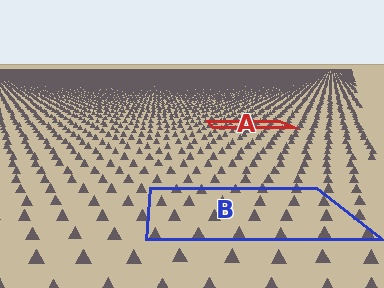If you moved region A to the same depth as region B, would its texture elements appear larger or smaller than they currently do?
They would appear larger. At a closer depth, the same texture elements are projected at a bigger on-screen size.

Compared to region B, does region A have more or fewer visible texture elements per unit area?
Region A has more texture elements per unit area — they are packed more densely because it is farther away.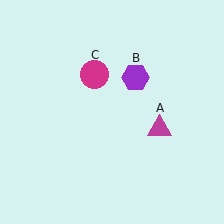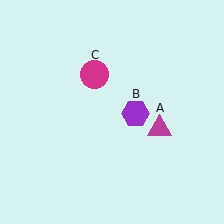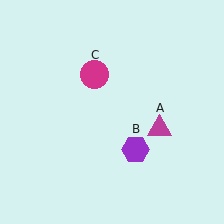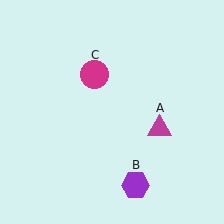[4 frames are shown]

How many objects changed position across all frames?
1 object changed position: purple hexagon (object B).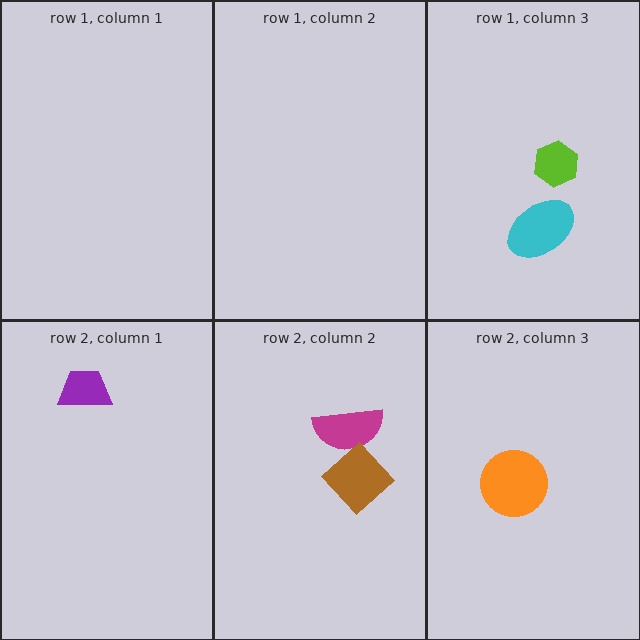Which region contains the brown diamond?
The row 2, column 2 region.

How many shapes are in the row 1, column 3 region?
2.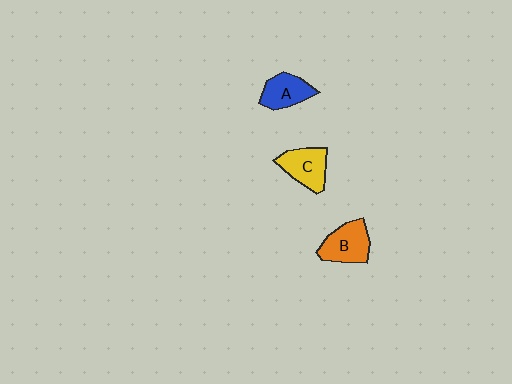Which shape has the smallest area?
Shape A (blue).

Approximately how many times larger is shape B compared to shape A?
Approximately 1.2 times.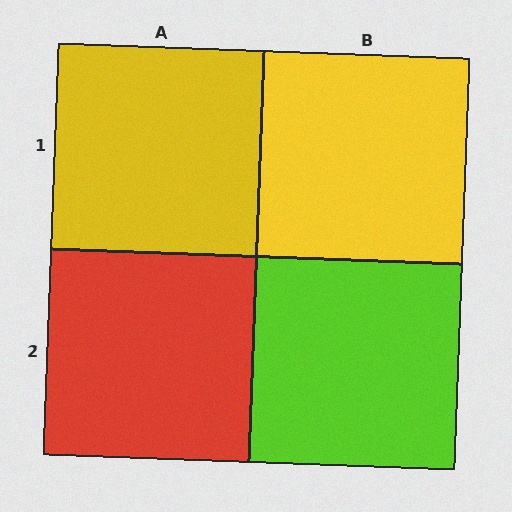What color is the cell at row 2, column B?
Lime.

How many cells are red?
1 cell is red.